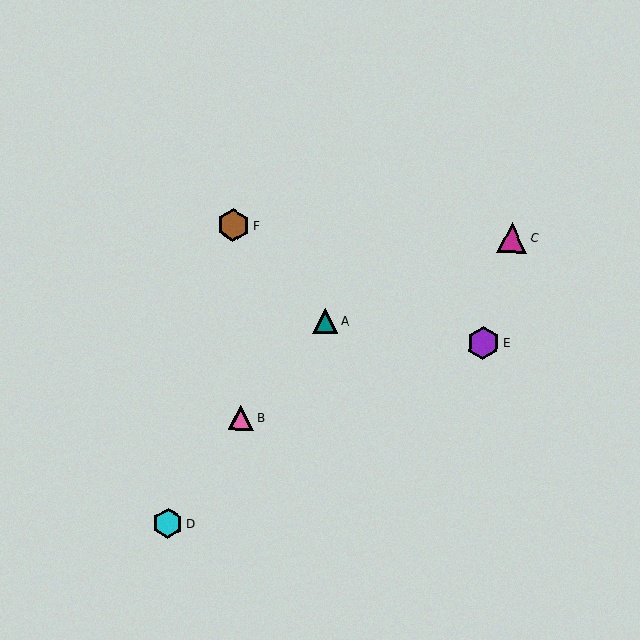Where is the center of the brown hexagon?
The center of the brown hexagon is at (233, 225).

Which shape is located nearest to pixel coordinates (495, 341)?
The purple hexagon (labeled E) at (483, 343) is nearest to that location.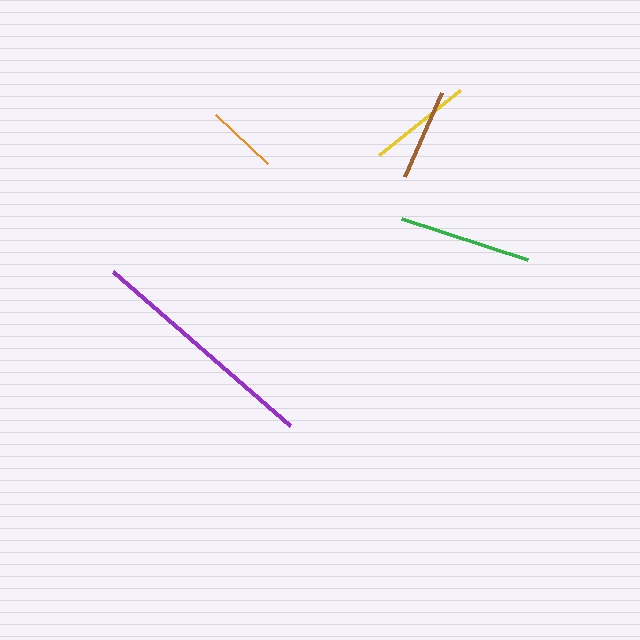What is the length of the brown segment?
The brown segment is approximately 92 pixels long.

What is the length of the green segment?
The green segment is approximately 133 pixels long.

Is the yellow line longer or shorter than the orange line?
The yellow line is longer than the orange line.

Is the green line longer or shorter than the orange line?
The green line is longer than the orange line.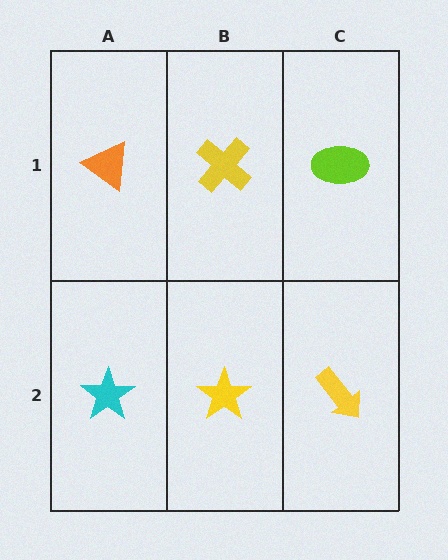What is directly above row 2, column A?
An orange triangle.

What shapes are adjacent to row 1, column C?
A yellow arrow (row 2, column C), a yellow cross (row 1, column B).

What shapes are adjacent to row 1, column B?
A yellow star (row 2, column B), an orange triangle (row 1, column A), a lime ellipse (row 1, column C).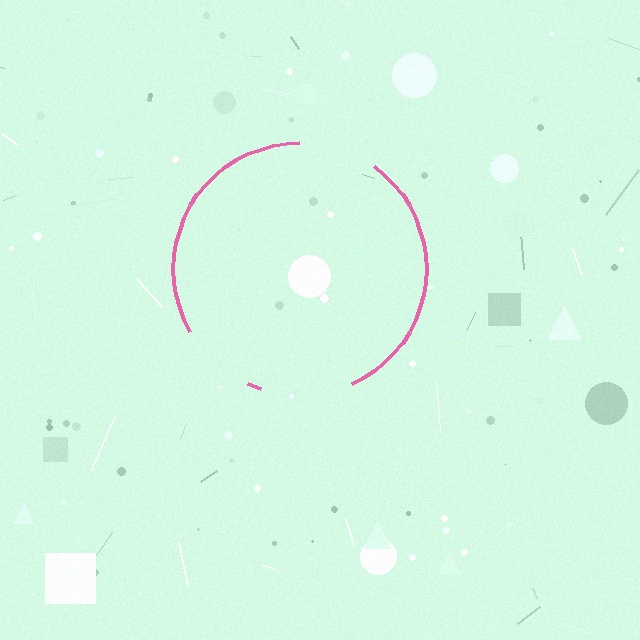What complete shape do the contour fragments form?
The contour fragments form a circle.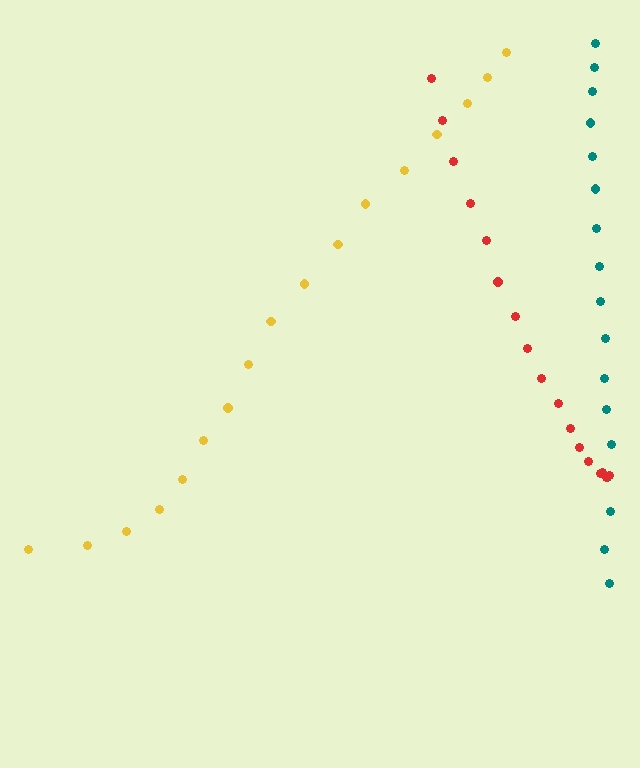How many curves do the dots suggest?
There are 3 distinct paths.